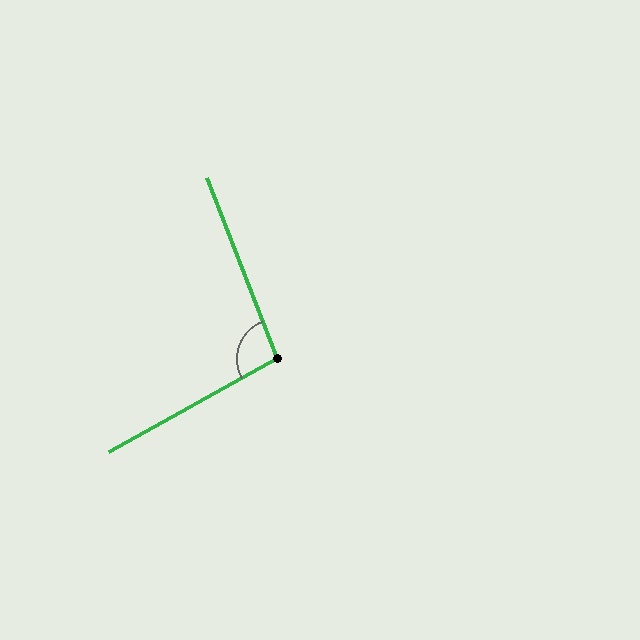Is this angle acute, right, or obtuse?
It is obtuse.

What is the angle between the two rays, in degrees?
Approximately 98 degrees.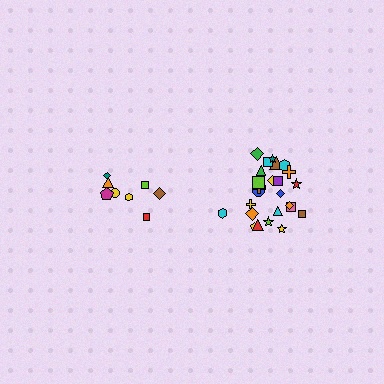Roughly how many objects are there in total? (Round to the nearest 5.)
Roughly 35 objects in total.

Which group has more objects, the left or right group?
The right group.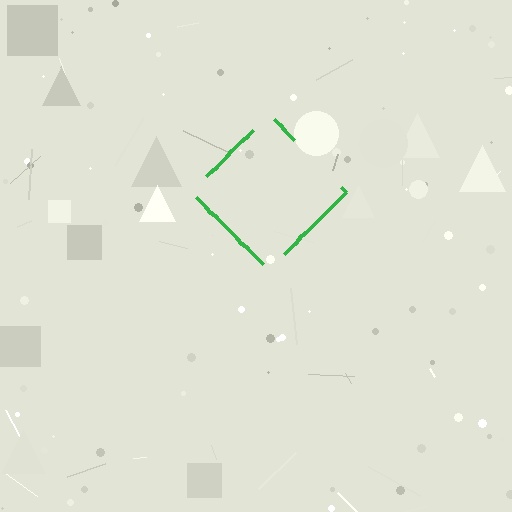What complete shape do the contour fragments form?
The contour fragments form a diamond.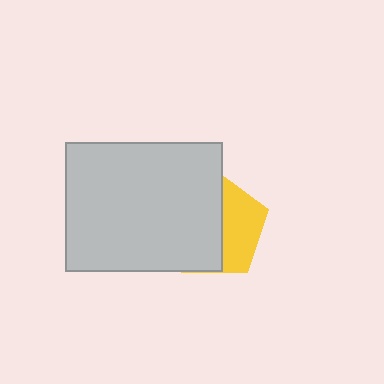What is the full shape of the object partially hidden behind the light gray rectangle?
The partially hidden object is a yellow pentagon.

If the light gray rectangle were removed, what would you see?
You would see the complete yellow pentagon.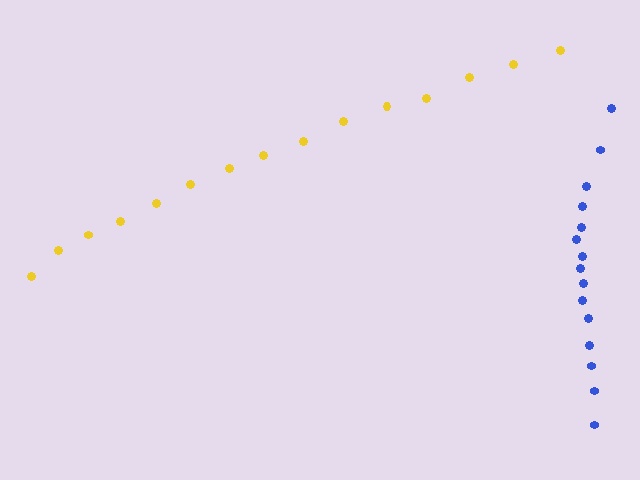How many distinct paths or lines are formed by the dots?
There are 2 distinct paths.